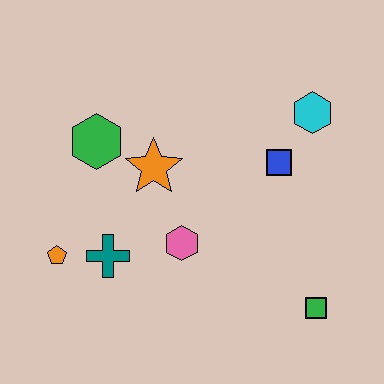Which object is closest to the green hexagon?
The orange star is closest to the green hexagon.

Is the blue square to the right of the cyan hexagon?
No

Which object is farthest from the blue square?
The orange pentagon is farthest from the blue square.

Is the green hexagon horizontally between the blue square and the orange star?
No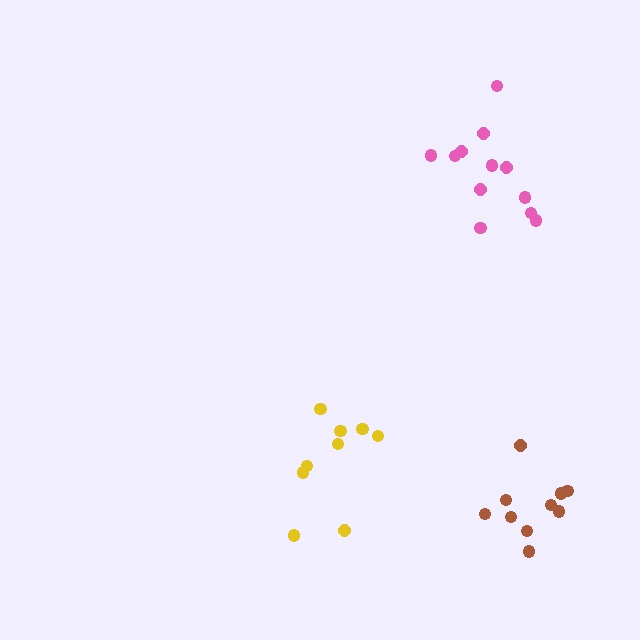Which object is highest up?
The pink cluster is topmost.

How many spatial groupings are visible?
There are 3 spatial groupings.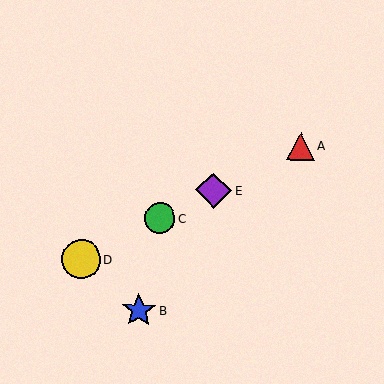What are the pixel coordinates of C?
Object C is at (160, 218).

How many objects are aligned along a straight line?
4 objects (A, C, D, E) are aligned along a straight line.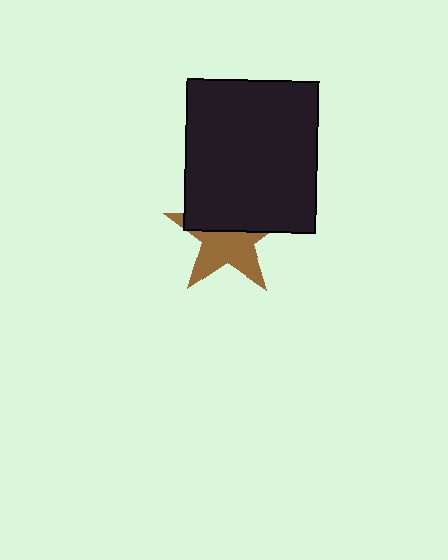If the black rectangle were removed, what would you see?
You would see the complete brown star.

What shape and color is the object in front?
The object in front is a black rectangle.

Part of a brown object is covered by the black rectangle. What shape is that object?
It is a star.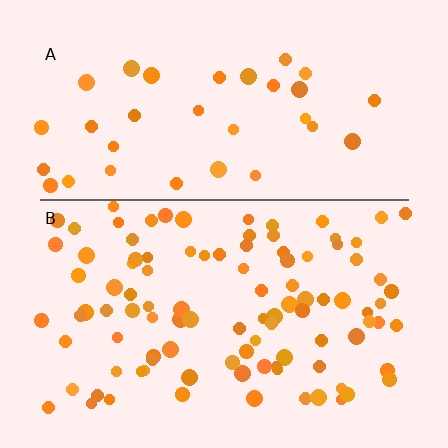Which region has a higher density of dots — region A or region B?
B (the bottom).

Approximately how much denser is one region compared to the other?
Approximately 2.8× — region B over region A.